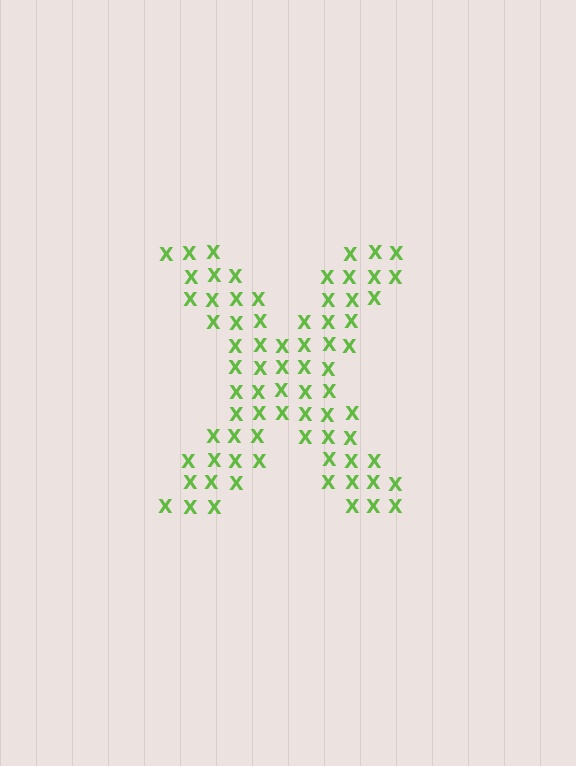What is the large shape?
The large shape is the letter X.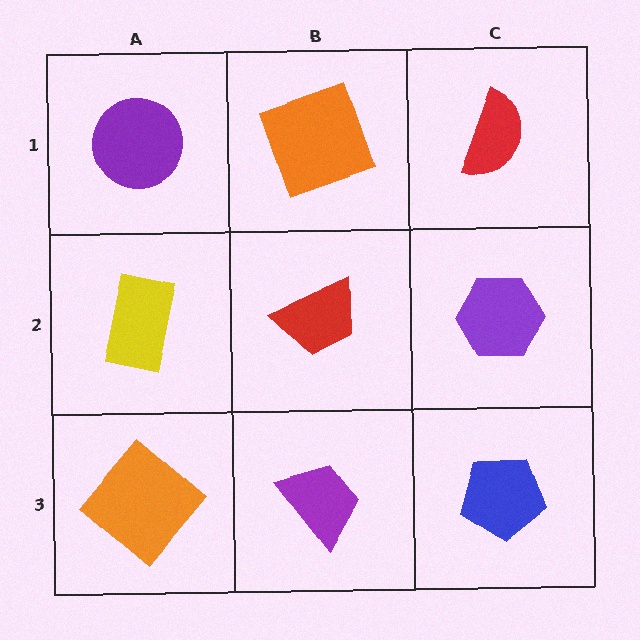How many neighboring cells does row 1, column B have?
3.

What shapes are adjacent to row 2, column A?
A purple circle (row 1, column A), an orange diamond (row 3, column A), a red trapezoid (row 2, column B).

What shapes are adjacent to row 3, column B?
A red trapezoid (row 2, column B), an orange diamond (row 3, column A), a blue pentagon (row 3, column C).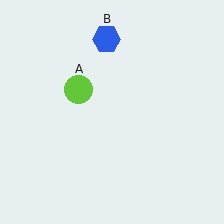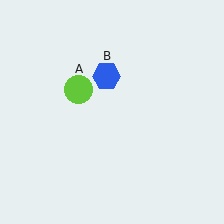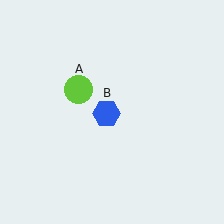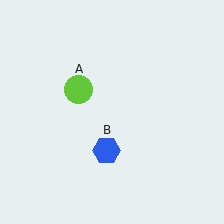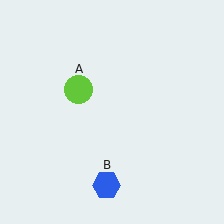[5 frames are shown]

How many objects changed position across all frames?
1 object changed position: blue hexagon (object B).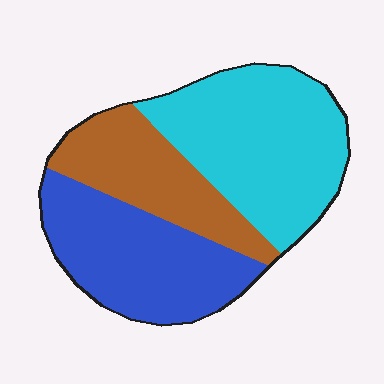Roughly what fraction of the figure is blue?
Blue takes up between a quarter and a half of the figure.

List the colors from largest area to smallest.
From largest to smallest: cyan, blue, brown.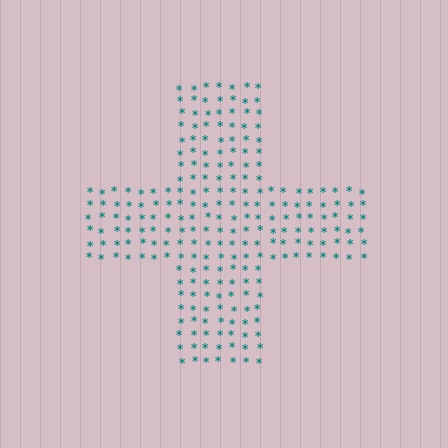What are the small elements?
The small elements are asterisks.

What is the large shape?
The large shape is a cross.